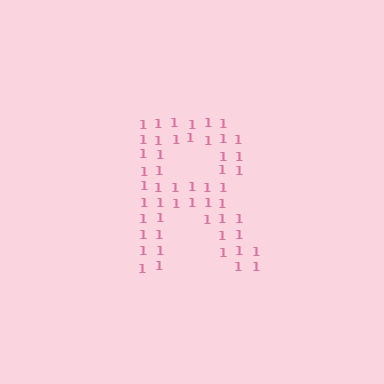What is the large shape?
The large shape is the letter R.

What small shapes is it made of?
It is made of small digit 1's.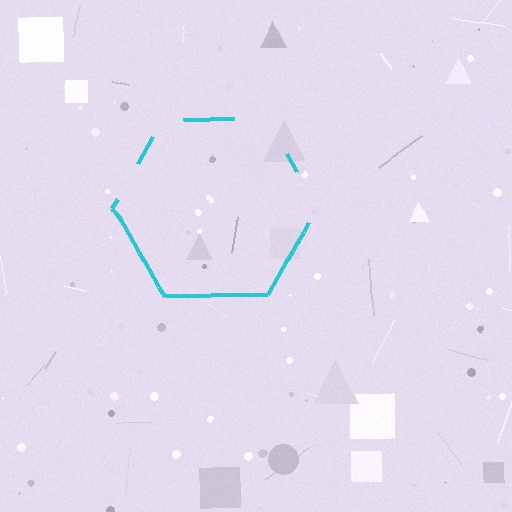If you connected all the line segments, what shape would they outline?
They would outline a hexagon.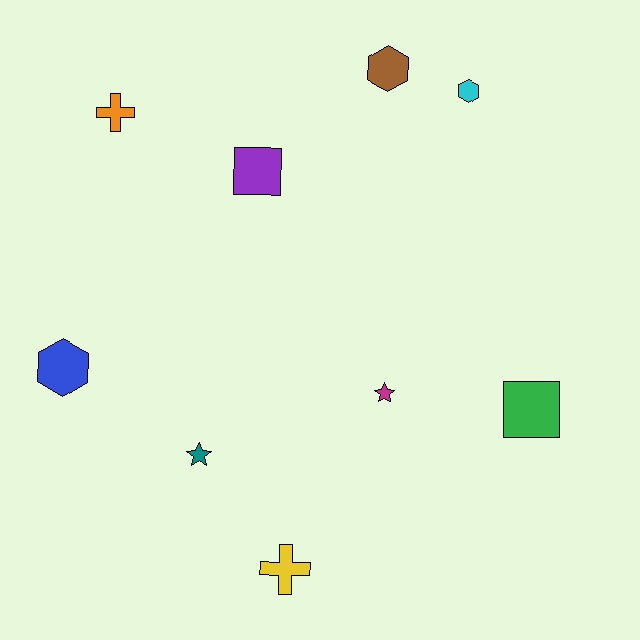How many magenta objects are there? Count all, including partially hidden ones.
There is 1 magenta object.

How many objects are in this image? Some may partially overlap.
There are 9 objects.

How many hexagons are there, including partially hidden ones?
There are 3 hexagons.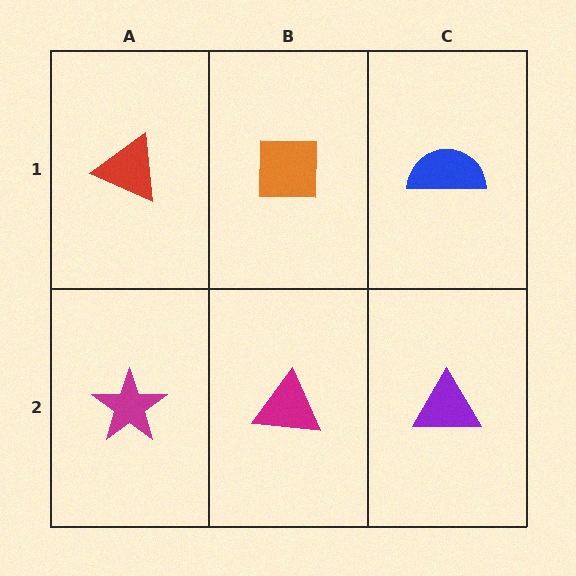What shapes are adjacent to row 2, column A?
A red triangle (row 1, column A), a magenta triangle (row 2, column B).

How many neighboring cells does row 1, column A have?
2.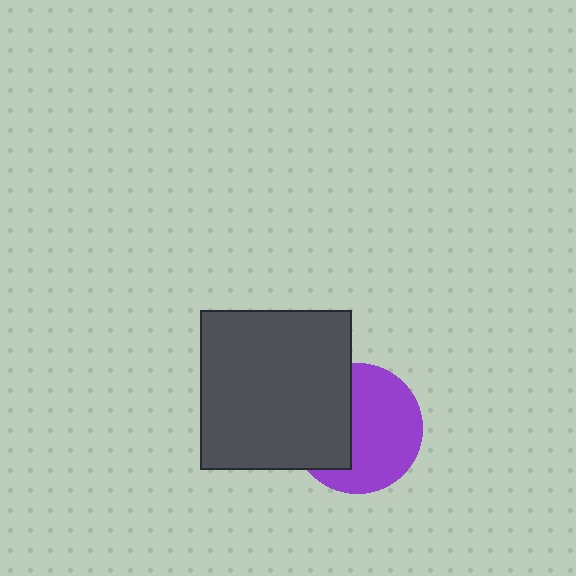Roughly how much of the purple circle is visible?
About half of it is visible (roughly 61%).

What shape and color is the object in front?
The object in front is a dark gray rectangle.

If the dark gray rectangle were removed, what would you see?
You would see the complete purple circle.